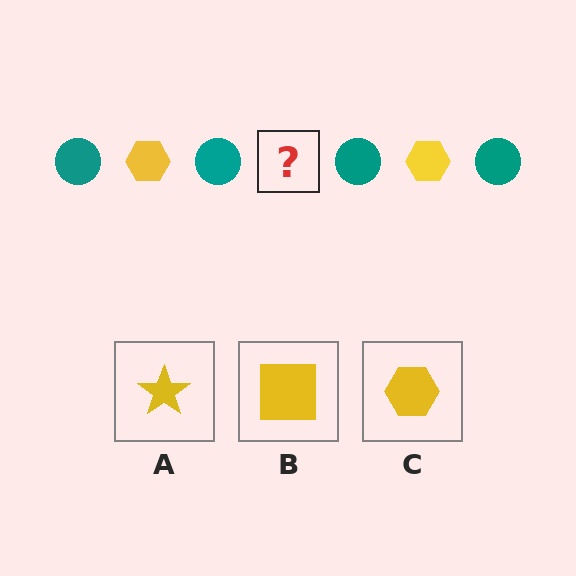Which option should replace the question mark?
Option C.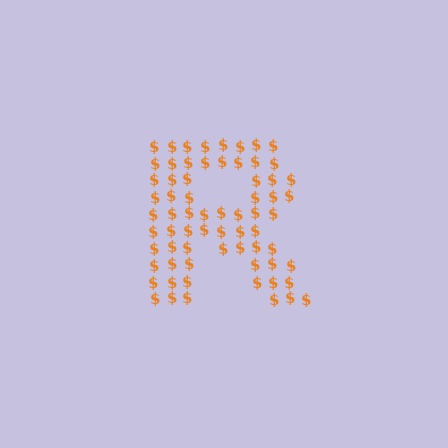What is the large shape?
The large shape is the letter R.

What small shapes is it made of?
It is made of small dollar signs.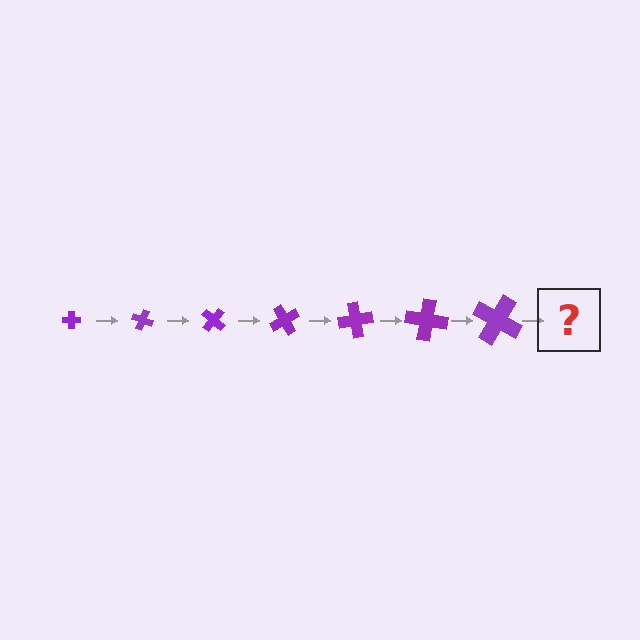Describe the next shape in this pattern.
It should be a cross, larger than the previous one and rotated 140 degrees from the start.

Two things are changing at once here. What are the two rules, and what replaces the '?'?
The two rules are that the cross grows larger each step and it rotates 20 degrees each step. The '?' should be a cross, larger than the previous one and rotated 140 degrees from the start.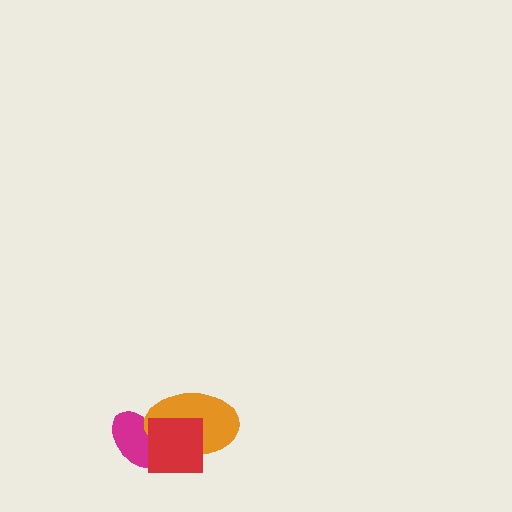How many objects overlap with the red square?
2 objects overlap with the red square.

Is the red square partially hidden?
No, no other shape covers it.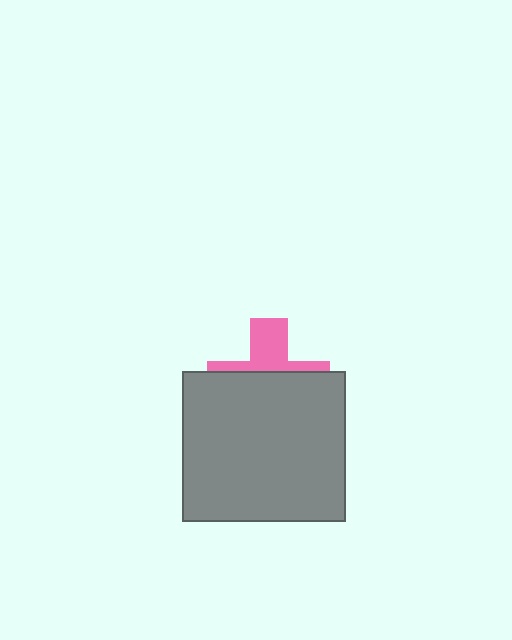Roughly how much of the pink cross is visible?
A small part of it is visible (roughly 37%).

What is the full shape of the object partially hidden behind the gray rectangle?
The partially hidden object is a pink cross.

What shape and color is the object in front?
The object in front is a gray rectangle.